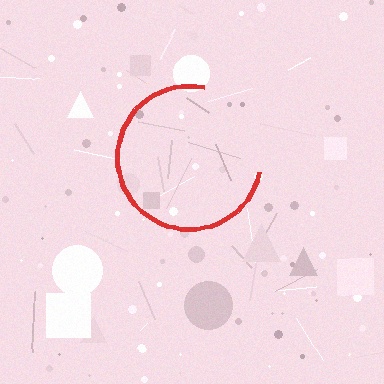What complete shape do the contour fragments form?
The contour fragments form a circle.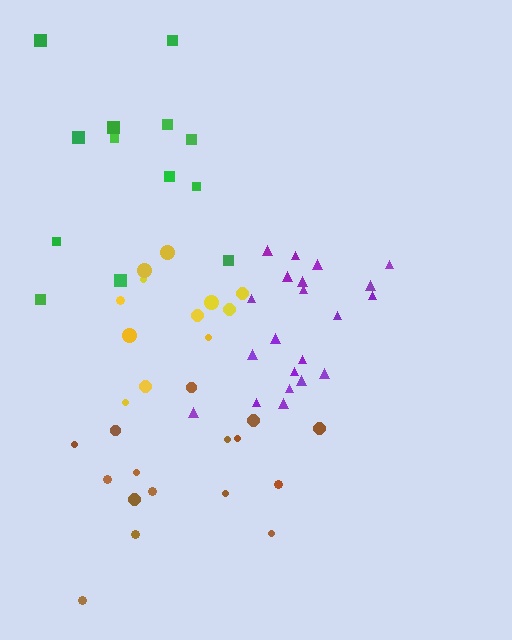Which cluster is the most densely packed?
Purple.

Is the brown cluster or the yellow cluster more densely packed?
Yellow.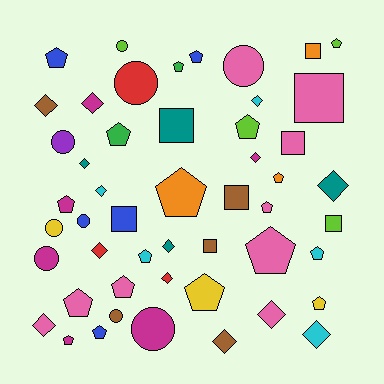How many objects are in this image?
There are 50 objects.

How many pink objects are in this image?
There are 9 pink objects.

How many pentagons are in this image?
There are 19 pentagons.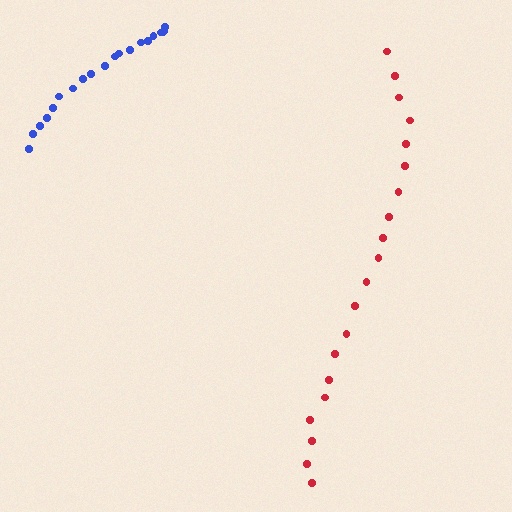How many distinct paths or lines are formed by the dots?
There are 2 distinct paths.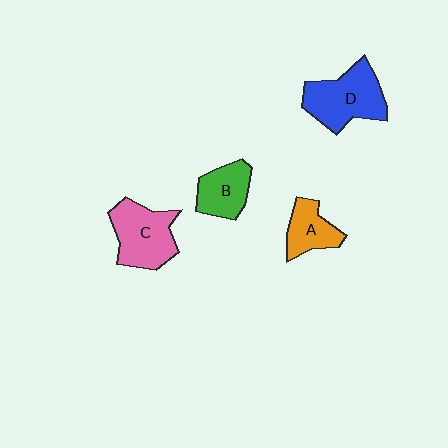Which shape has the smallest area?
Shape A (orange).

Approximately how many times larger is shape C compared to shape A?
Approximately 1.6 times.